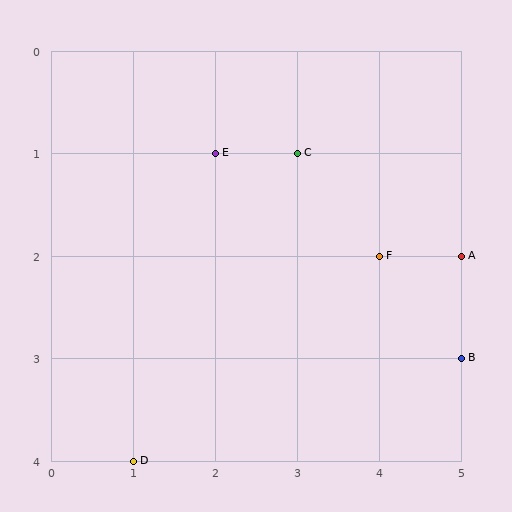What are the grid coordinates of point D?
Point D is at grid coordinates (1, 4).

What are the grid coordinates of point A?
Point A is at grid coordinates (5, 2).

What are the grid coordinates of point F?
Point F is at grid coordinates (4, 2).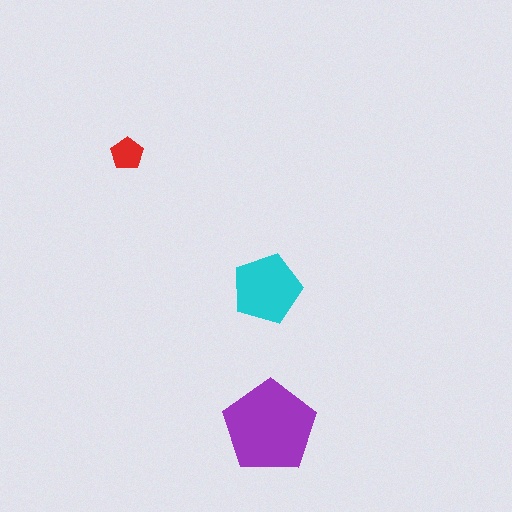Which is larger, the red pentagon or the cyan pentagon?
The cyan one.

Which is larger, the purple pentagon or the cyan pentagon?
The purple one.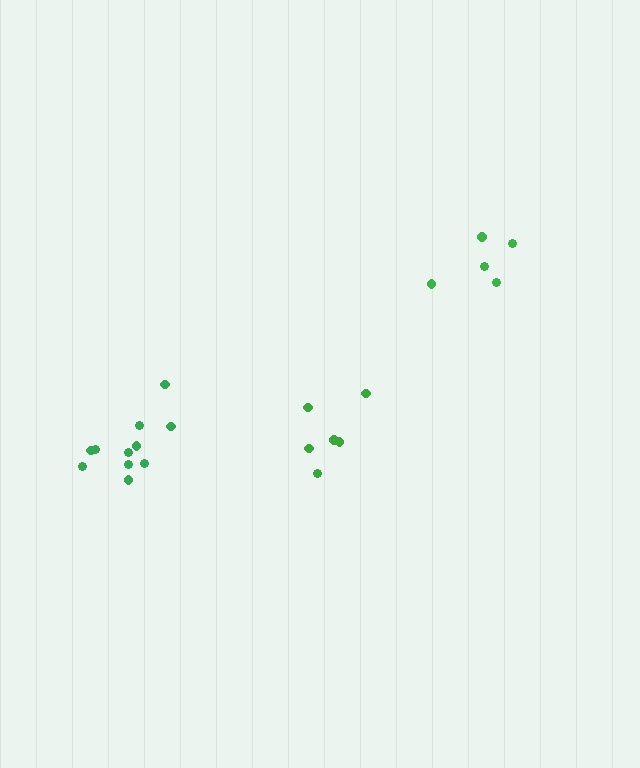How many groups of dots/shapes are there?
There are 3 groups.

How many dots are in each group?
Group 1: 6 dots, Group 2: 11 dots, Group 3: 5 dots (22 total).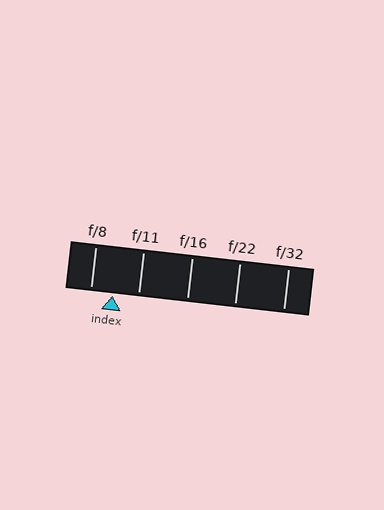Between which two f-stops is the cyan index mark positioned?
The index mark is between f/8 and f/11.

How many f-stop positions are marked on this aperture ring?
There are 5 f-stop positions marked.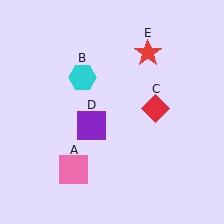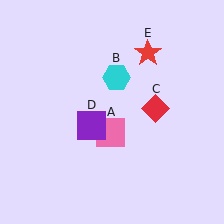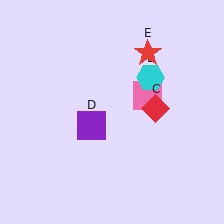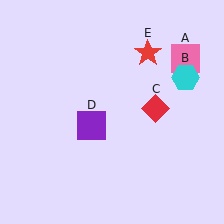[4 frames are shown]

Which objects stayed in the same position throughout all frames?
Red diamond (object C) and purple square (object D) and red star (object E) remained stationary.